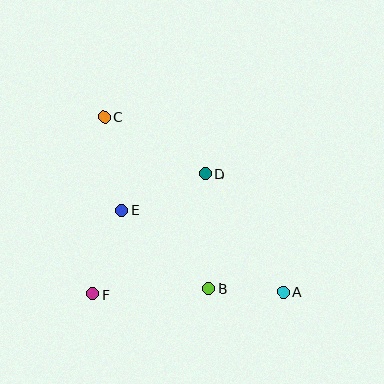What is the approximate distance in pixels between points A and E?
The distance between A and E is approximately 182 pixels.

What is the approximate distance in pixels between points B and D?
The distance between B and D is approximately 115 pixels.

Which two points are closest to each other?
Points A and B are closest to each other.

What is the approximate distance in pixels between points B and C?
The distance between B and C is approximately 201 pixels.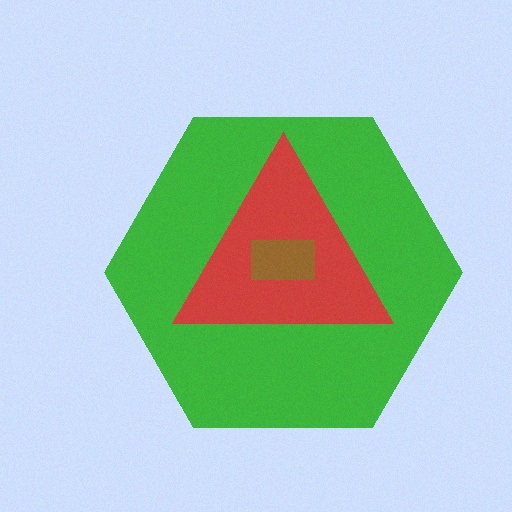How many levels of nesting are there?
3.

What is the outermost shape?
The green hexagon.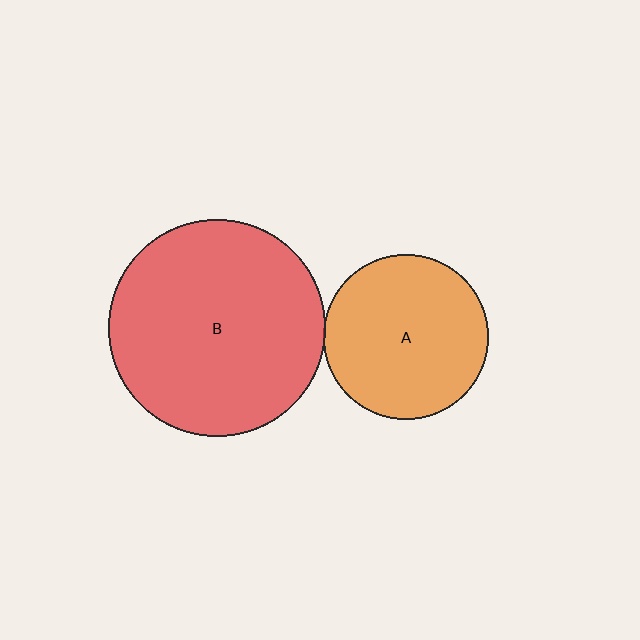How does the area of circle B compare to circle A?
Approximately 1.7 times.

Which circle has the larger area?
Circle B (red).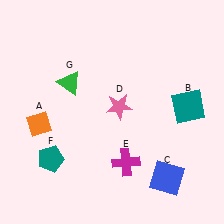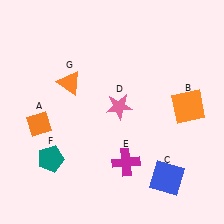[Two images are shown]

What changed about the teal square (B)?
In Image 1, B is teal. In Image 2, it changed to orange.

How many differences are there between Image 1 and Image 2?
There are 2 differences between the two images.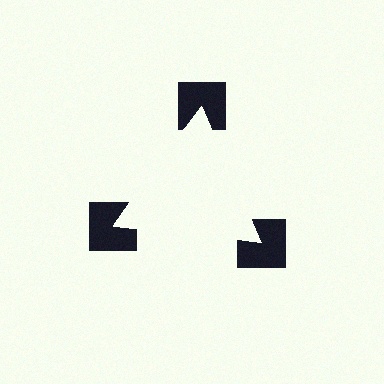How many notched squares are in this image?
There are 3 — one at each vertex of the illusory triangle.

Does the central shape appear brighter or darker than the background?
It typically appears slightly brighter than the background, even though no actual brightness change is drawn.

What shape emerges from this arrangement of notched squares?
An illusory triangle — its edges are inferred from the aligned wedge cuts in the notched squares, not physically drawn.